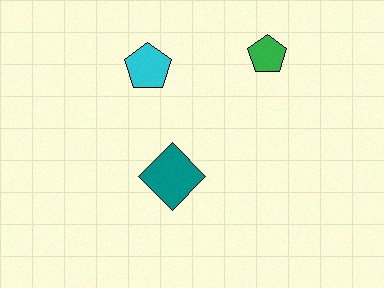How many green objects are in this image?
There is 1 green object.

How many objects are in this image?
There are 3 objects.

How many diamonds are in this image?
There is 1 diamond.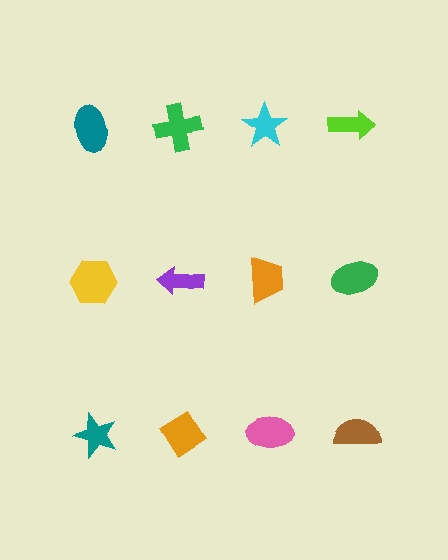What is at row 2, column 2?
A purple arrow.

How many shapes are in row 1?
4 shapes.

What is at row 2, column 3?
An orange trapezoid.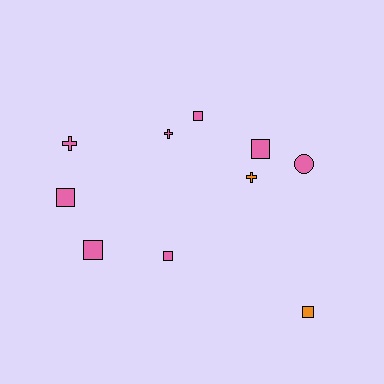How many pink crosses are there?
There are 2 pink crosses.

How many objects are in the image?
There are 10 objects.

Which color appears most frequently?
Pink, with 8 objects.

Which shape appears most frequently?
Square, with 6 objects.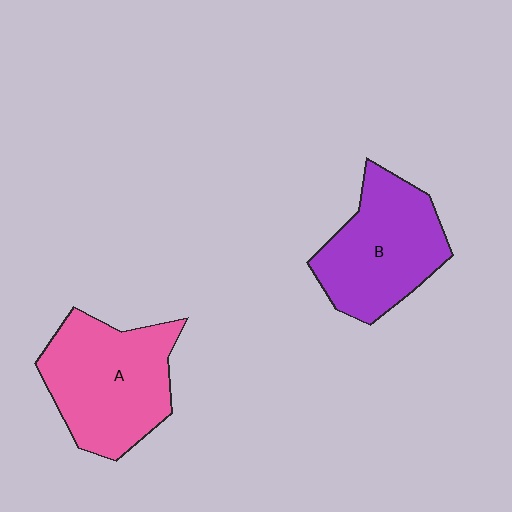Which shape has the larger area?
Shape A (pink).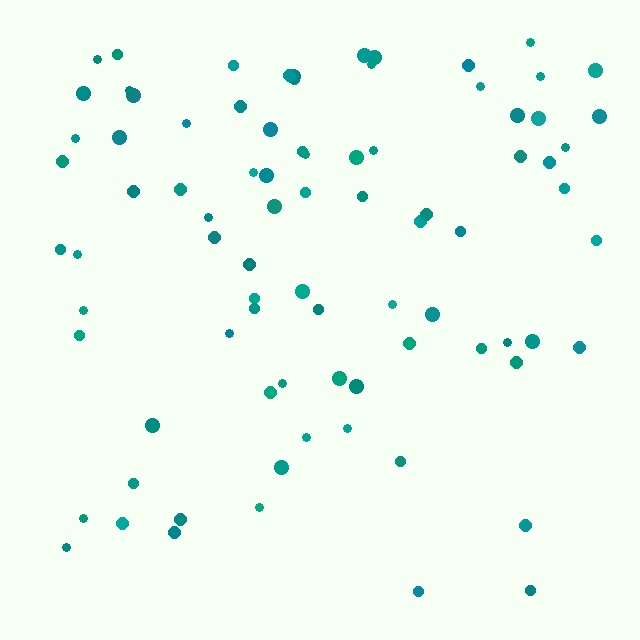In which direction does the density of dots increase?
From bottom to top, with the top side densest.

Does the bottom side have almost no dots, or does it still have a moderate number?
Still a moderate number, just noticeably fewer than the top.